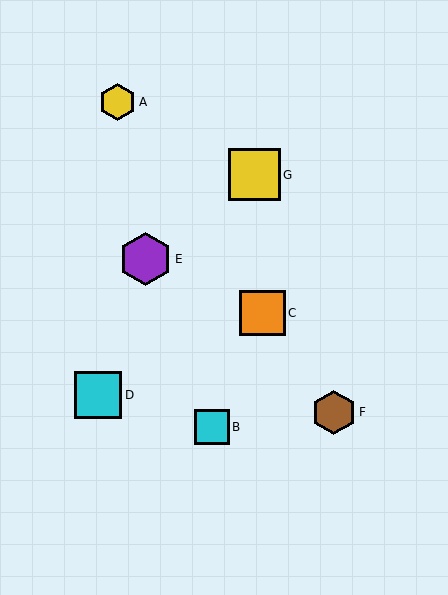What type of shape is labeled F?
Shape F is a brown hexagon.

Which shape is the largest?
The purple hexagon (labeled E) is the largest.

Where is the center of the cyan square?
The center of the cyan square is at (98, 395).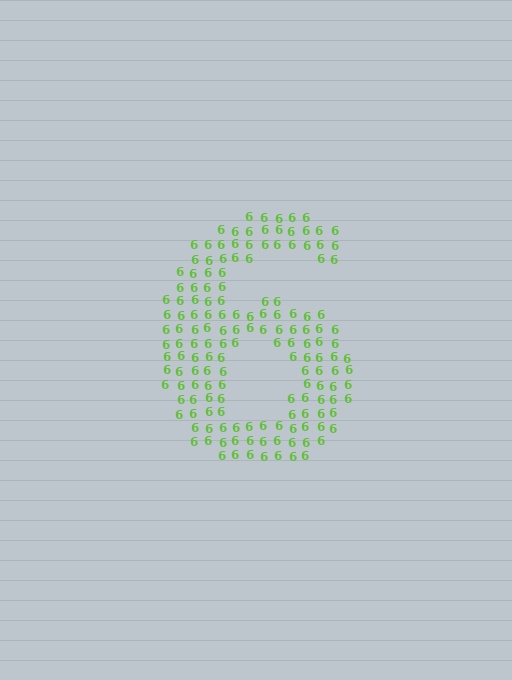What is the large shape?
The large shape is the digit 6.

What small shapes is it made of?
It is made of small digit 6's.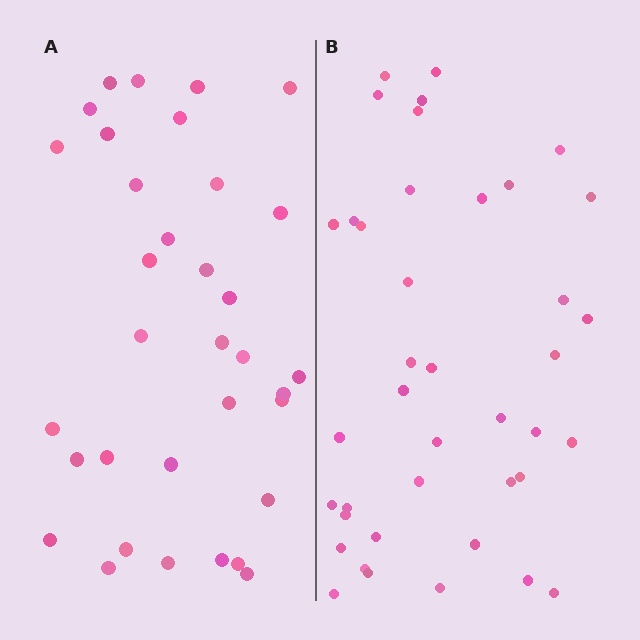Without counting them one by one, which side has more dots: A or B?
Region B (the right region) has more dots.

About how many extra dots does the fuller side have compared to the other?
Region B has about 6 more dots than region A.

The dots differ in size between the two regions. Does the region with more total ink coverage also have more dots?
No. Region A has more total ink coverage because its dots are larger, but region B actually contains more individual dots. Total area can be misleading — the number of items is what matters here.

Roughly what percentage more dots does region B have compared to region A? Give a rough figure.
About 20% more.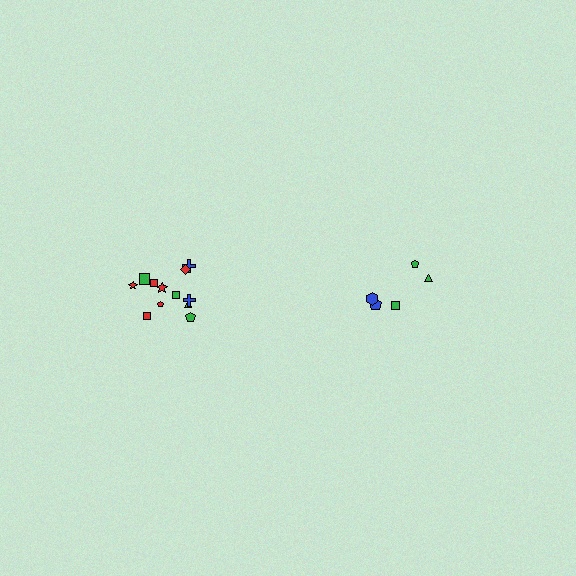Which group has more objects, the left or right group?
The left group.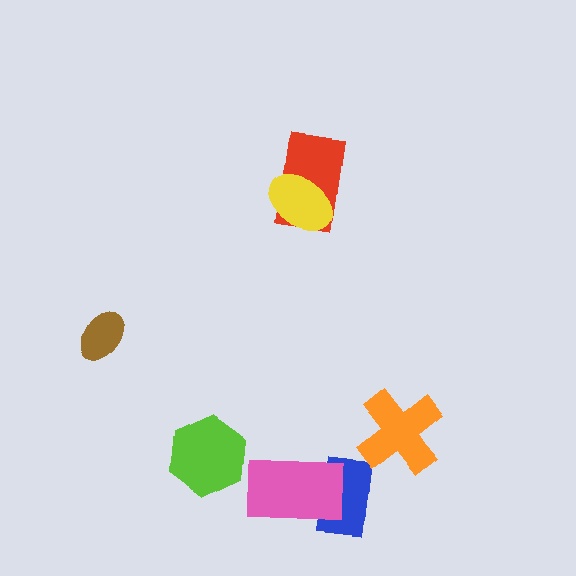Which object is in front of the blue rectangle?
The pink rectangle is in front of the blue rectangle.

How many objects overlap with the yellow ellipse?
1 object overlaps with the yellow ellipse.